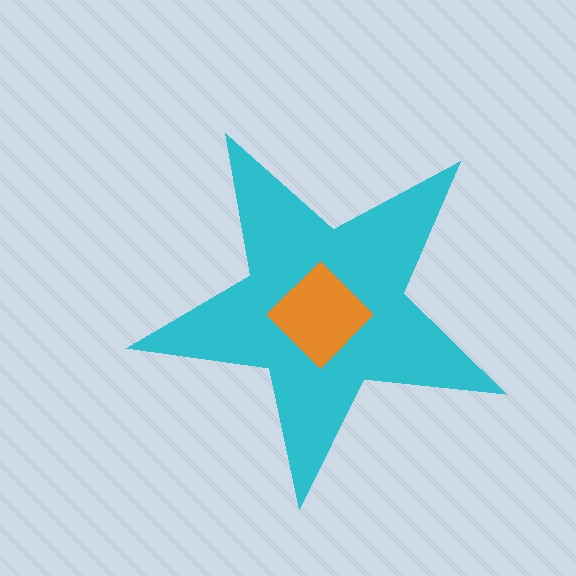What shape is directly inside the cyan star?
The orange diamond.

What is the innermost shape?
The orange diamond.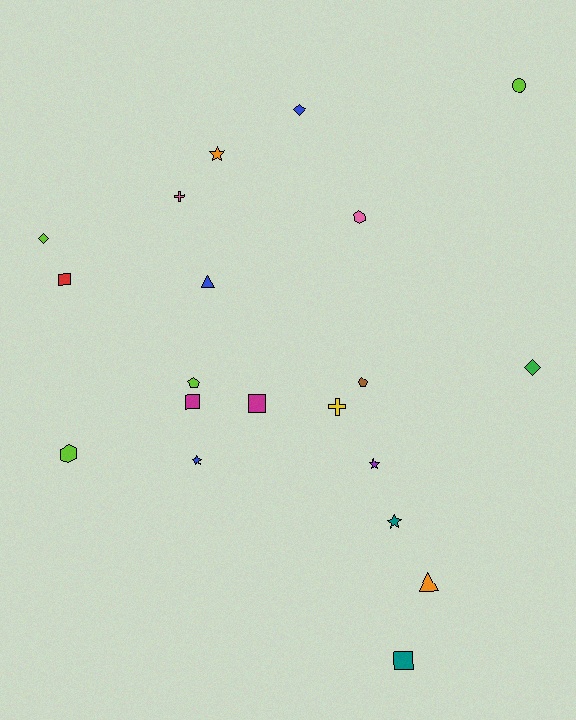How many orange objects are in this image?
There are 2 orange objects.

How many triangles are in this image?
There are 2 triangles.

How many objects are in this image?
There are 20 objects.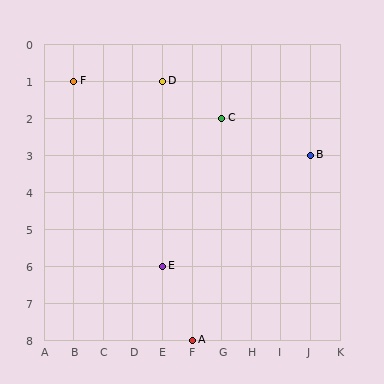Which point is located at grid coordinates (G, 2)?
Point C is at (G, 2).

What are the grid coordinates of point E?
Point E is at grid coordinates (E, 6).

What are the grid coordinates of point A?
Point A is at grid coordinates (F, 8).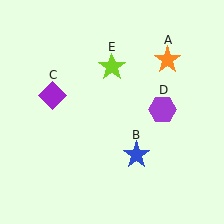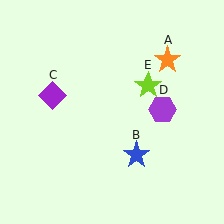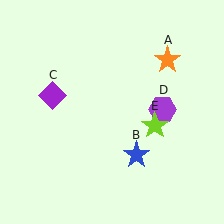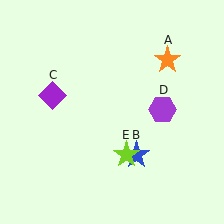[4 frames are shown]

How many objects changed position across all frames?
1 object changed position: lime star (object E).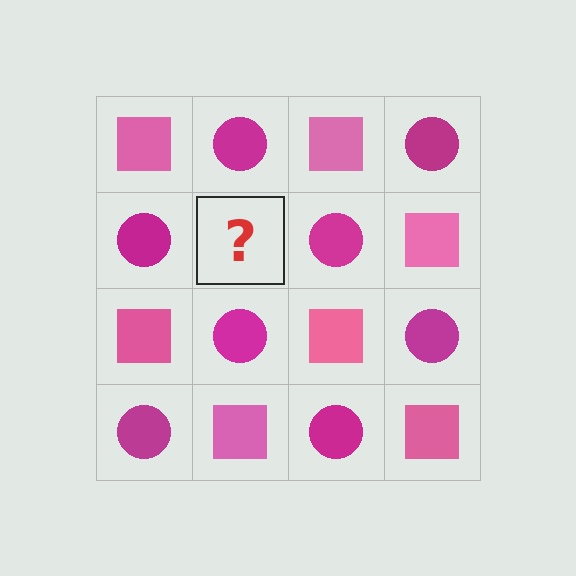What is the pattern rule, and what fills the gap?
The rule is that it alternates pink square and magenta circle in a checkerboard pattern. The gap should be filled with a pink square.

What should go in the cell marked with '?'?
The missing cell should contain a pink square.